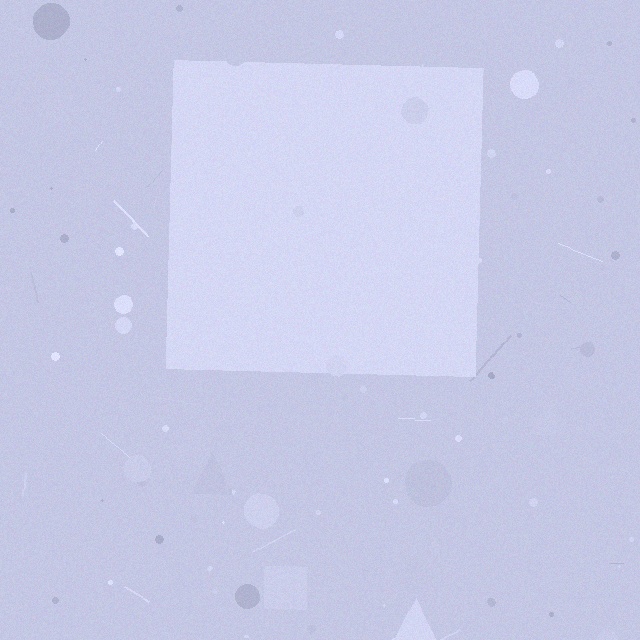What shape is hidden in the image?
A square is hidden in the image.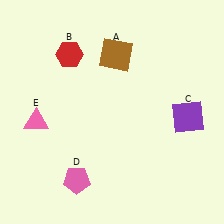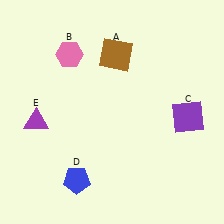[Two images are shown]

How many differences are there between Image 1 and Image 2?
There are 3 differences between the two images.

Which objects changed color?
B changed from red to pink. D changed from pink to blue. E changed from pink to purple.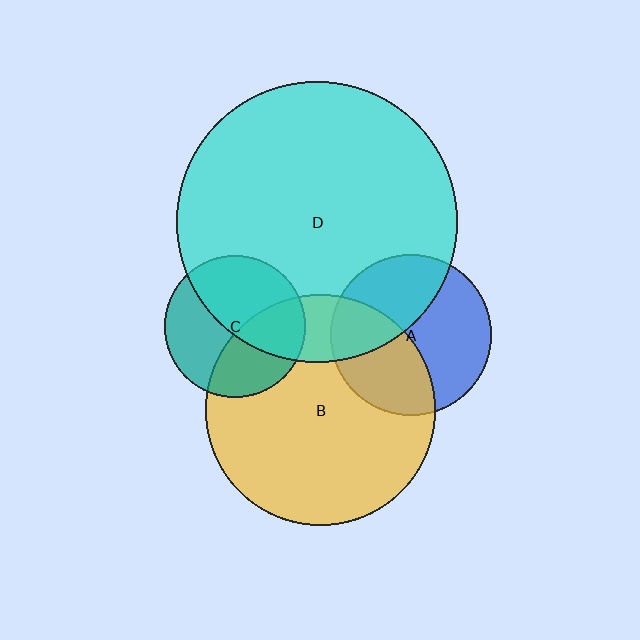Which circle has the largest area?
Circle D (cyan).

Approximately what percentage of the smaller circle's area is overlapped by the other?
Approximately 50%.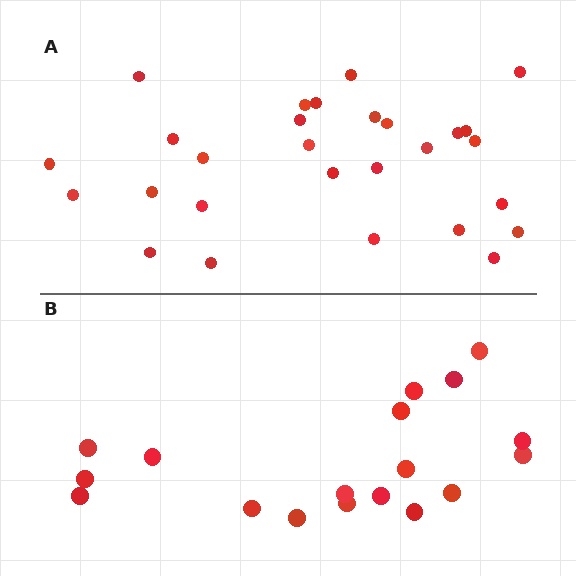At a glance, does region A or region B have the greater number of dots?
Region A (the top region) has more dots.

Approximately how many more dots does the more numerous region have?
Region A has roughly 10 or so more dots than region B.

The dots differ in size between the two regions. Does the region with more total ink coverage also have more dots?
No. Region B has more total ink coverage because its dots are larger, but region A actually contains more individual dots. Total area can be misleading — the number of items is what matters here.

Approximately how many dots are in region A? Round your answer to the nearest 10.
About 30 dots. (The exact count is 28, which rounds to 30.)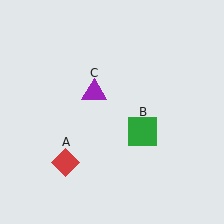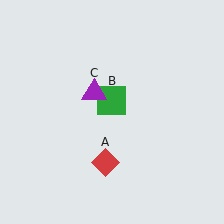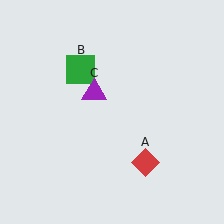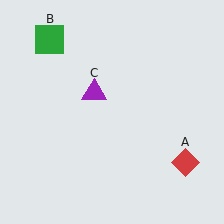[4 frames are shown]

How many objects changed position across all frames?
2 objects changed position: red diamond (object A), green square (object B).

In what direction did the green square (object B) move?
The green square (object B) moved up and to the left.